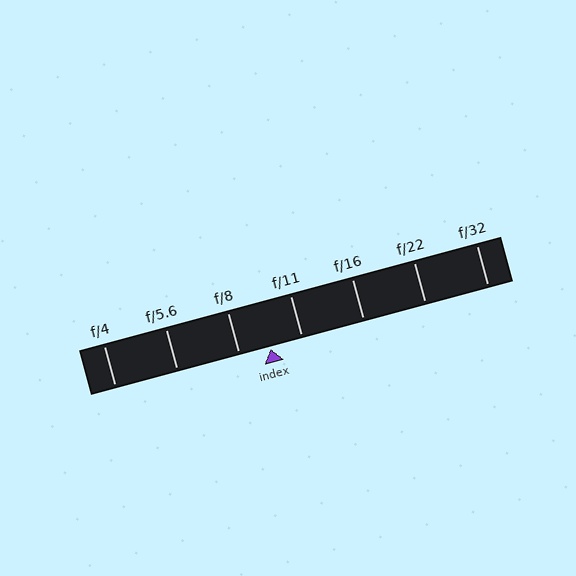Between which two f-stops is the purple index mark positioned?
The index mark is between f/8 and f/11.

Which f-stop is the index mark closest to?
The index mark is closest to f/8.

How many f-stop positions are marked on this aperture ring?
There are 7 f-stop positions marked.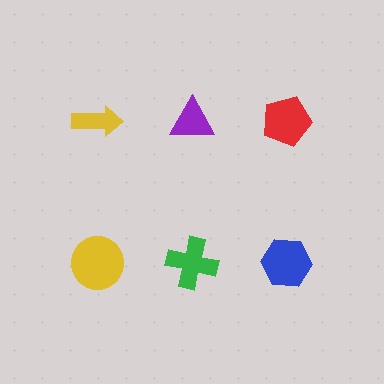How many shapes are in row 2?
3 shapes.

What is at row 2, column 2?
A green cross.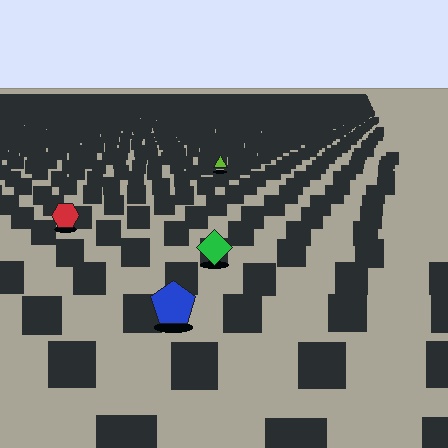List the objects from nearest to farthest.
From nearest to farthest: the blue pentagon, the green diamond, the red hexagon, the lime triangle.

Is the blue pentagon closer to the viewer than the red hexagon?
Yes. The blue pentagon is closer — you can tell from the texture gradient: the ground texture is coarser near it.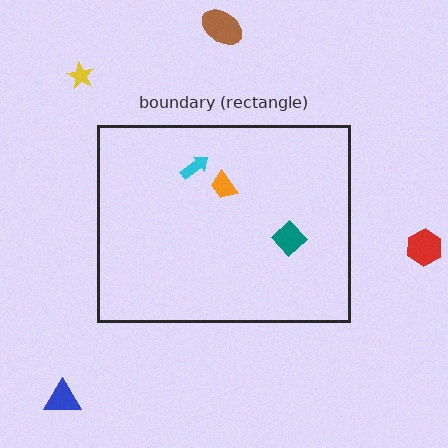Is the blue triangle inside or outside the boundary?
Outside.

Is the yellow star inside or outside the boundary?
Outside.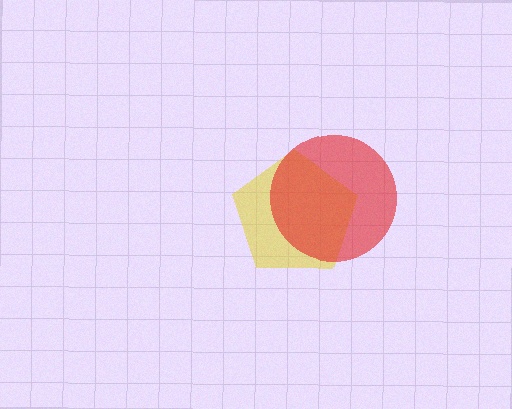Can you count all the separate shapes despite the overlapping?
Yes, there are 2 separate shapes.